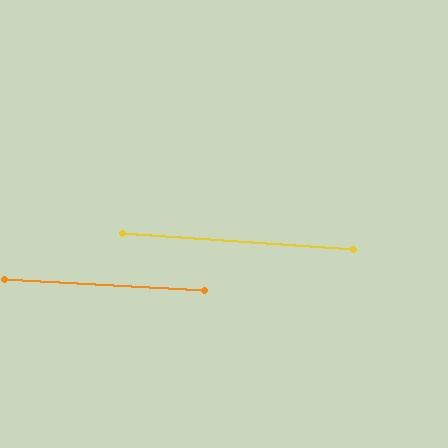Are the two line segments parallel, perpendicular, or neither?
Parallel — their directions differ by only 1.0°.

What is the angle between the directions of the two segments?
Approximately 1 degree.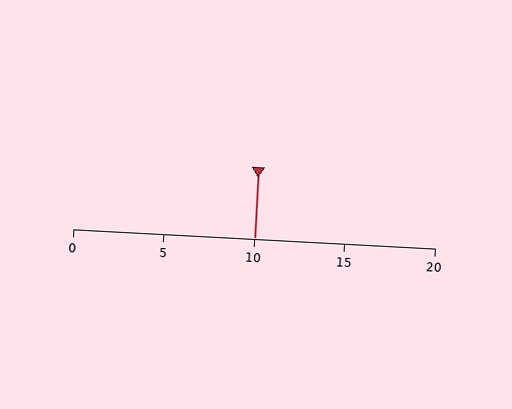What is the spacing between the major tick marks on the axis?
The major ticks are spaced 5 apart.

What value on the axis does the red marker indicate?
The marker indicates approximately 10.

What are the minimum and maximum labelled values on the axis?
The axis runs from 0 to 20.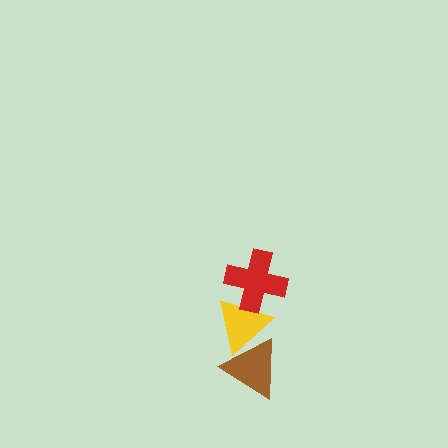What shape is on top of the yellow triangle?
The red cross is on top of the yellow triangle.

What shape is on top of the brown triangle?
The yellow triangle is on top of the brown triangle.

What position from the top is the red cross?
The red cross is 1st from the top.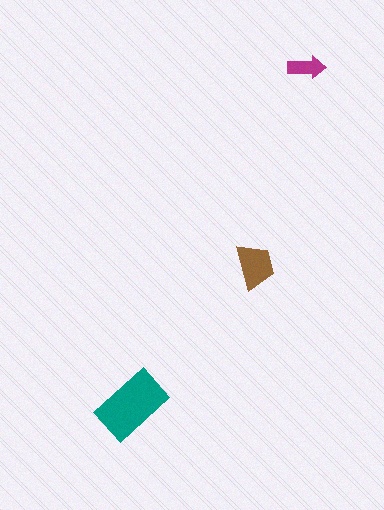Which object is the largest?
The teal rectangle.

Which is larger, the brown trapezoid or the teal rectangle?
The teal rectangle.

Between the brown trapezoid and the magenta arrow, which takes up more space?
The brown trapezoid.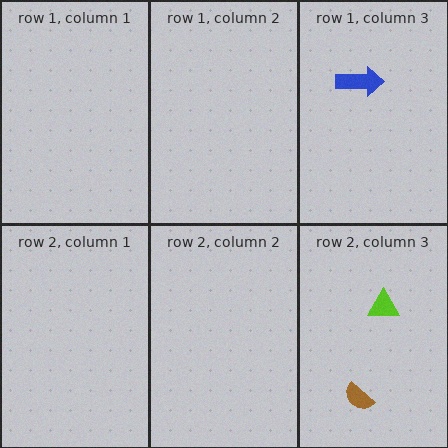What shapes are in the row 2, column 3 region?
The lime triangle, the brown semicircle.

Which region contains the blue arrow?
The row 1, column 3 region.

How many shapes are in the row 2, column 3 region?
2.